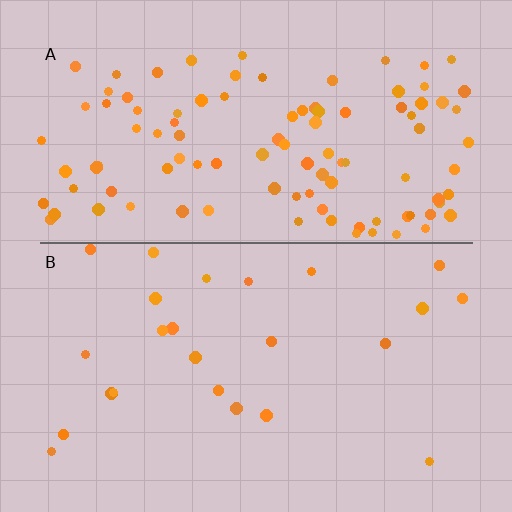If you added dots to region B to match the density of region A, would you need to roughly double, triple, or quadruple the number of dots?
Approximately quadruple.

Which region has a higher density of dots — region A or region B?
A (the top).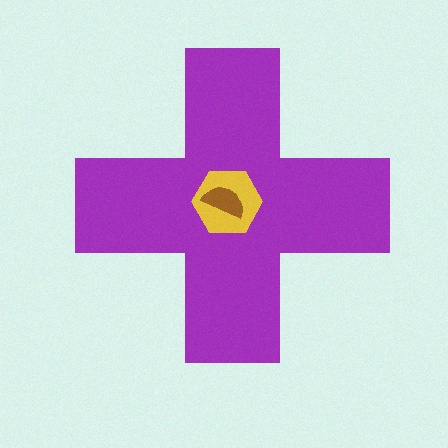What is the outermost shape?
The purple cross.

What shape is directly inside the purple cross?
The yellow hexagon.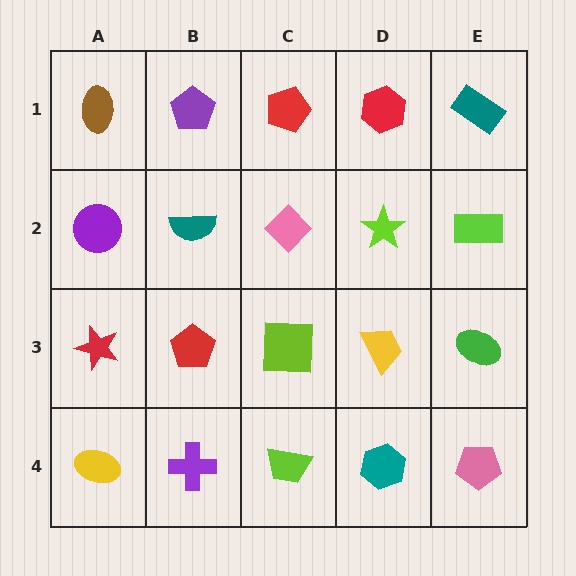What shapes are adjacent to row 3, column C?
A pink diamond (row 2, column C), a lime trapezoid (row 4, column C), a red pentagon (row 3, column B), a yellow trapezoid (row 3, column D).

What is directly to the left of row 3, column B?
A red star.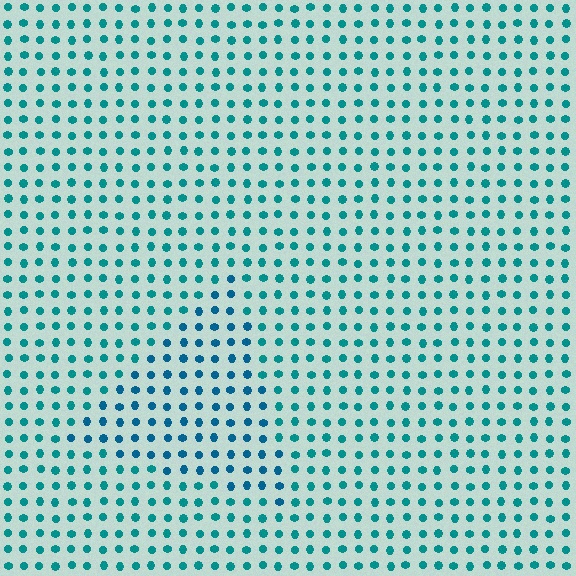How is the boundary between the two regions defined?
The boundary is defined purely by a slight shift in hue (about 21 degrees). Spacing, size, and orientation are identical on both sides.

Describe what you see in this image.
The image is filled with small teal elements in a uniform arrangement. A triangle-shaped region is visible where the elements are tinted to a slightly different hue, forming a subtle color boundary.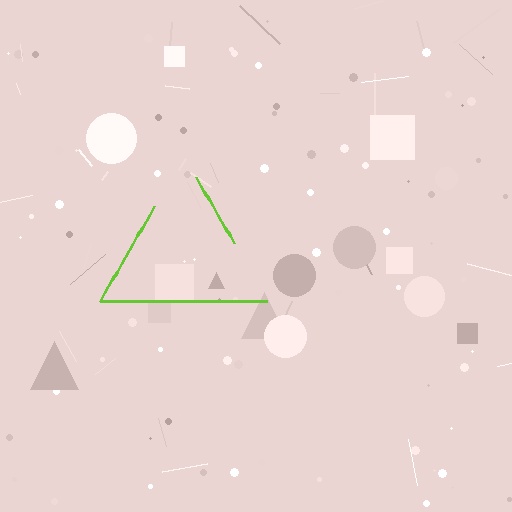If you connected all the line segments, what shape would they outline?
They would outline a triangle.